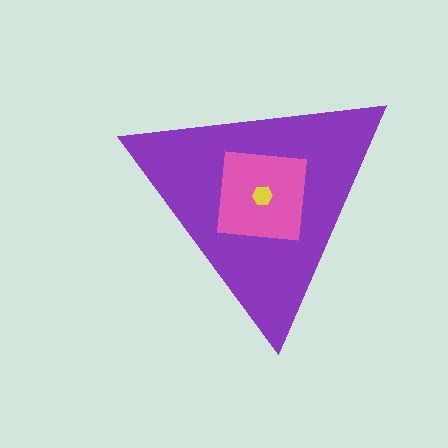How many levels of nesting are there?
3.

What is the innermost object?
The yellow hexagon.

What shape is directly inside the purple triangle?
The pink square.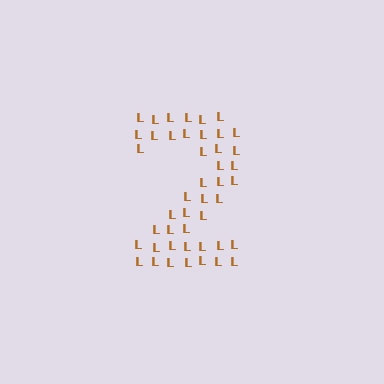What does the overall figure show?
The overall figure shows the digit 2.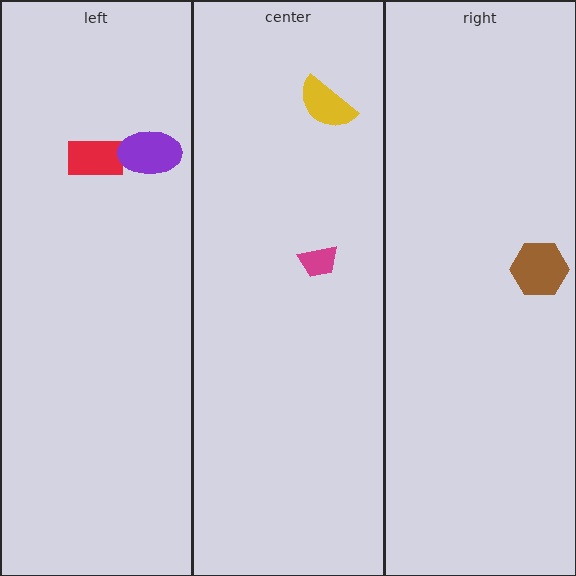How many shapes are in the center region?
2.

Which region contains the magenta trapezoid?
The center region.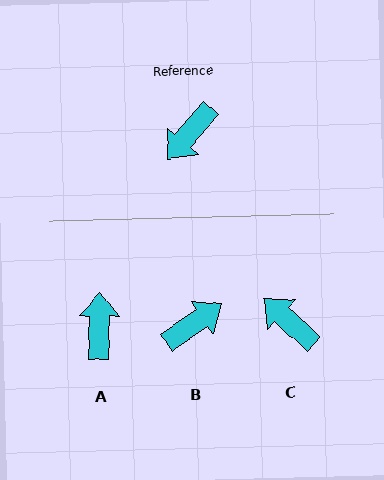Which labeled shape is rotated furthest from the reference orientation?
B, about 166 degrees away.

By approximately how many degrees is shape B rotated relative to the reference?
Approximately 166 degrees counter-clockwise.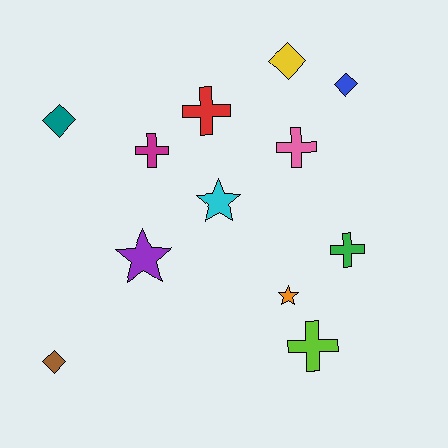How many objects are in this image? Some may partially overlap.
There are 12 objects.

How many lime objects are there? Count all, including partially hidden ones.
There is 1 lime object.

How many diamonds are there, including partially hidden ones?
There are 4 diamonds.